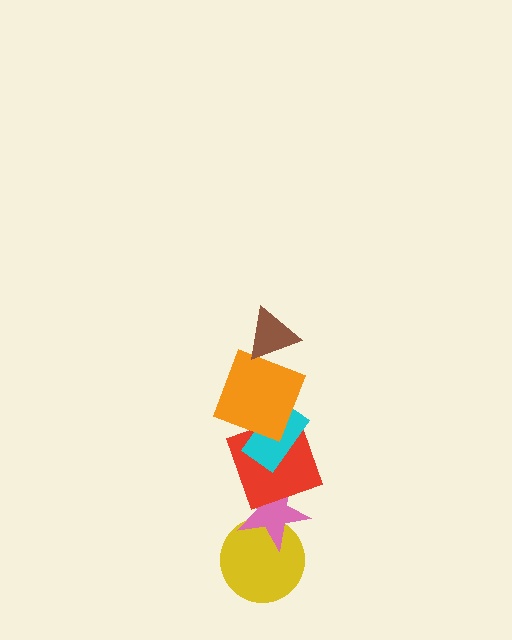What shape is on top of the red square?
The cyan rectangle is on top of the red square.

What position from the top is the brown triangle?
The brown triangle is 1st from the top.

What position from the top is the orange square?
The orange square is 2nd from the top.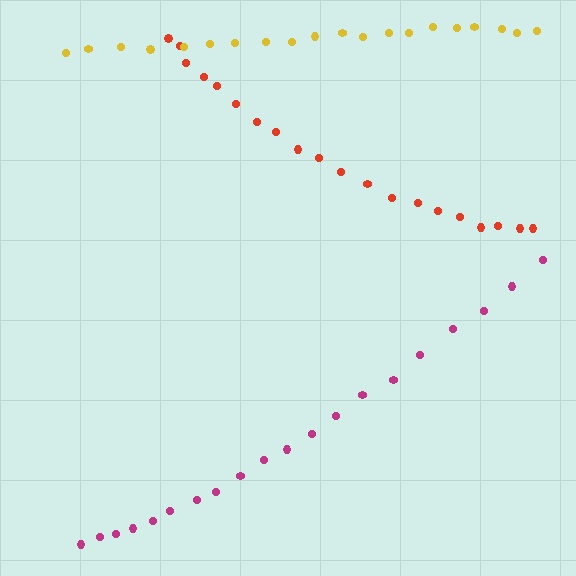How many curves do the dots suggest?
There are 3 distinct paths.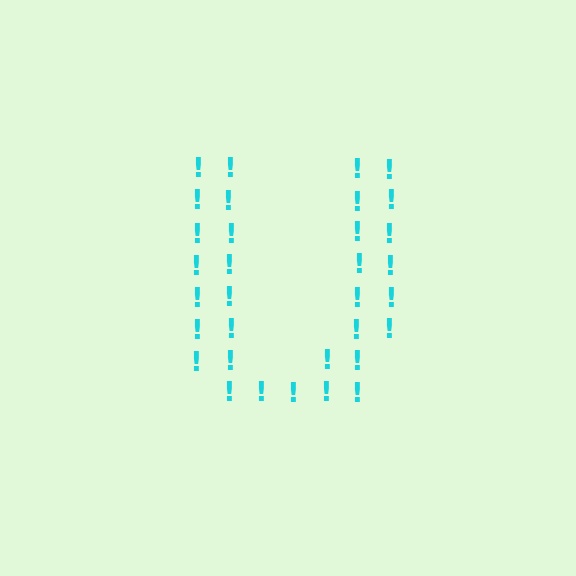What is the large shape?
The large shape is the letter U.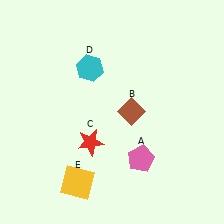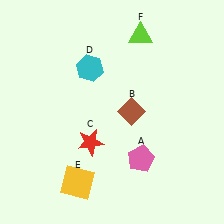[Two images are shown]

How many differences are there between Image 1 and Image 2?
There is 1 difference between the two images.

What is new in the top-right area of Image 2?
A lime triangle (F) was added in the top-right area of Image 2.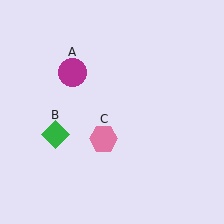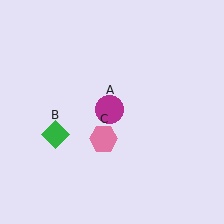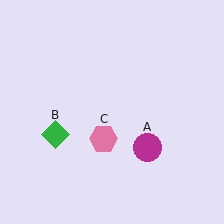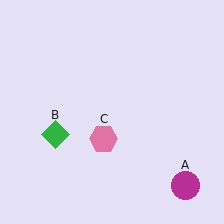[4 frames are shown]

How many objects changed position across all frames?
1 object changed position: magenta circle (object A).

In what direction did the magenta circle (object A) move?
The magenta circle (object A) moved down and to the right.